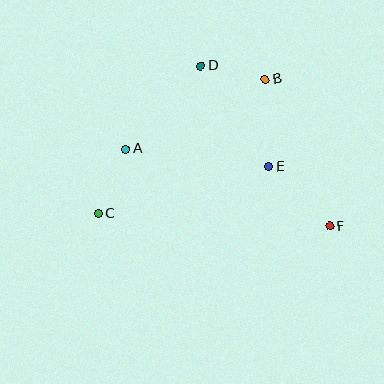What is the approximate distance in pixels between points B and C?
The distance between B and C is approximately 215 pixels.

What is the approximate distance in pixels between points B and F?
The distance between B and F is approximately 161 pixels.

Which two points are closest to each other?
Points B and D are closest to each other.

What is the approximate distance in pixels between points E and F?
The distance between E and F is approximately 85 pixels.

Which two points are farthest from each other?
Points C and F are farthest from each other.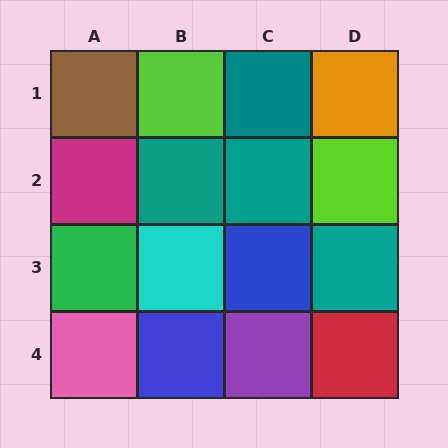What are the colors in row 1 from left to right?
Brown, lime, teal, orange.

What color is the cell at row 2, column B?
Teal.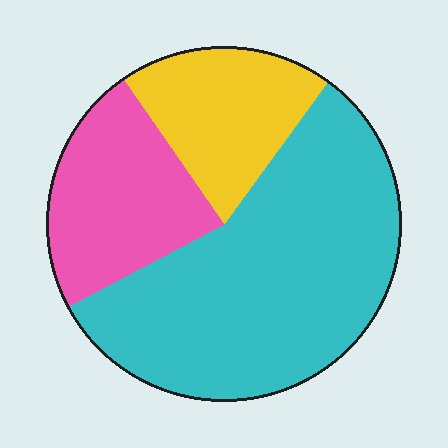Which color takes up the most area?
Cyan, at roughly 55%.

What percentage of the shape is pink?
Pink takes up about one quarter (1/4) of the shape.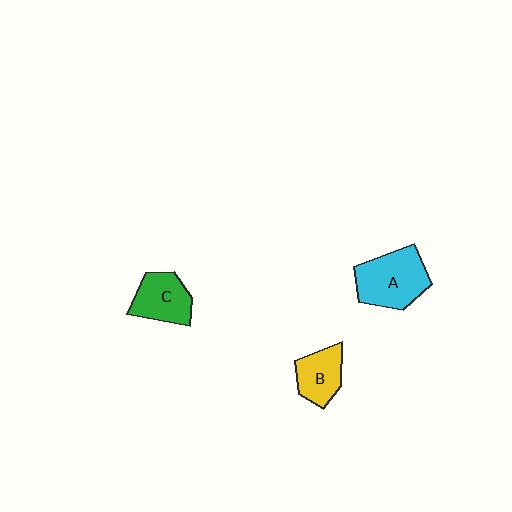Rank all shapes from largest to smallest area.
From largest to smallest: A (cyan), C (green), B (yellow).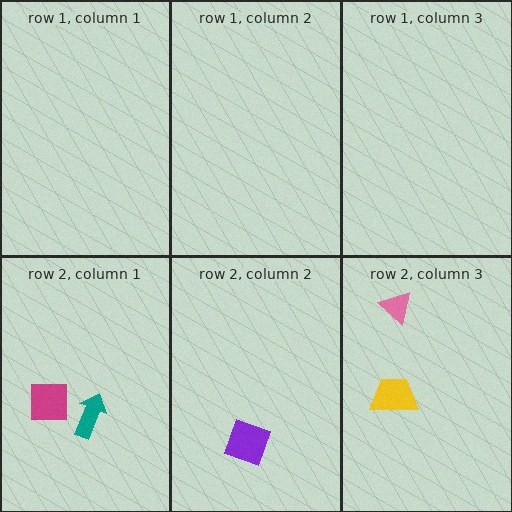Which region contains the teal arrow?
The row 2, column 1 region.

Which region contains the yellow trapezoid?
The row 2, column 3 region.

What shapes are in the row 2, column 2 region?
The purple diamond.